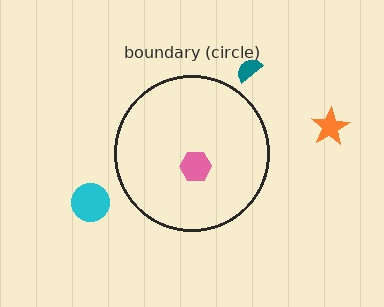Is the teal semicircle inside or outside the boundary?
Outside.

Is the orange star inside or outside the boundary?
Outside.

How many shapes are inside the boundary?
1 inside, 3 outside.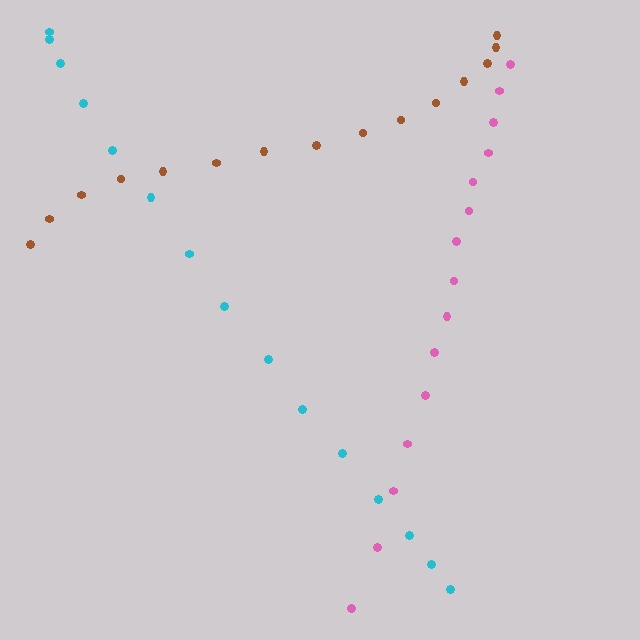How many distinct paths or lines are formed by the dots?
There are 3 distinct paths.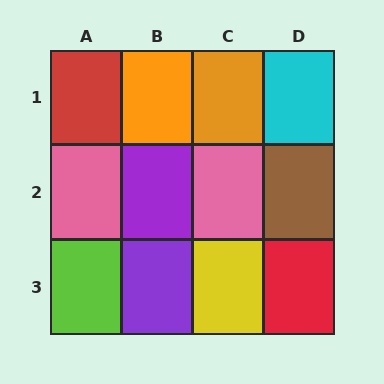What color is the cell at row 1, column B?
Orange.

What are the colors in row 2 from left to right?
Pink, purple, pink, brown.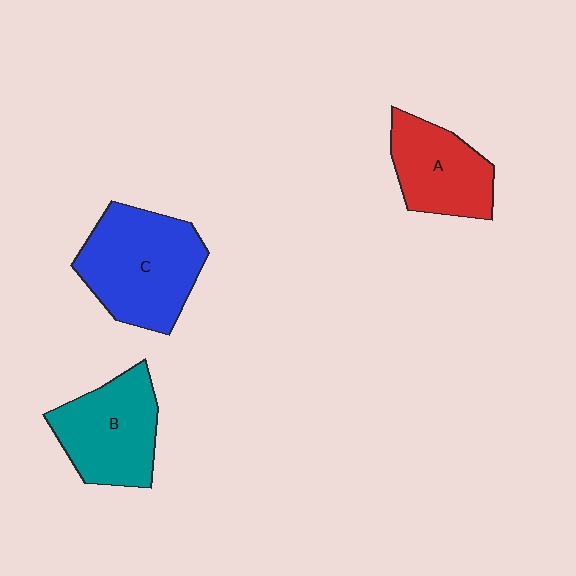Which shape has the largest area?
Shape C (blue).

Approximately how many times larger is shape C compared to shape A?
Approximately 1.5 times.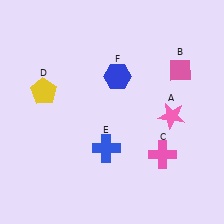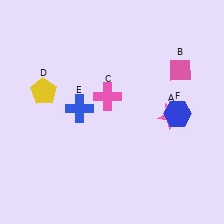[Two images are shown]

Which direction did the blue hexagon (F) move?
The blue hexagon (F) moved right.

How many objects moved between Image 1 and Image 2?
3 objects moved between the two images.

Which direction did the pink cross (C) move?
The pink cross (C) moved up.